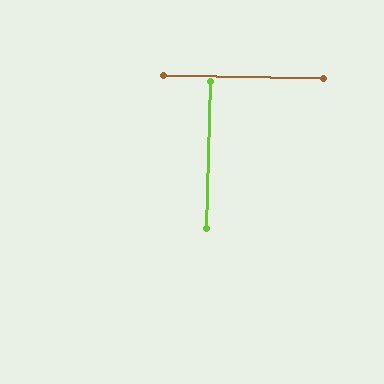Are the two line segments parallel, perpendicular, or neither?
Perpendicular — they meet at approximately 90°.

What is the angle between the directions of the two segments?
Approximately 90 degrees.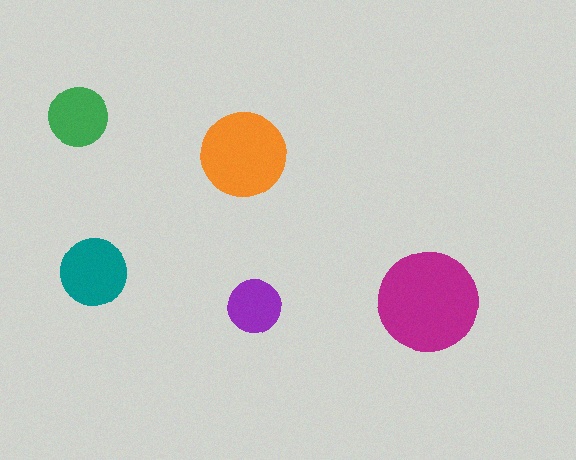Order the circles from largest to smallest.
the magenta one, the orange one, the teal one, the green one, the purple one.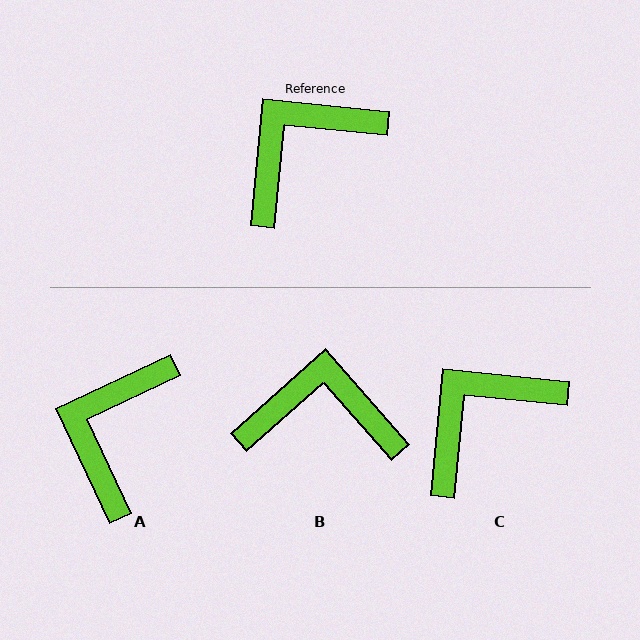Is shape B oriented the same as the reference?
No, it is off by about 43 degrees.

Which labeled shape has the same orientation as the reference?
C.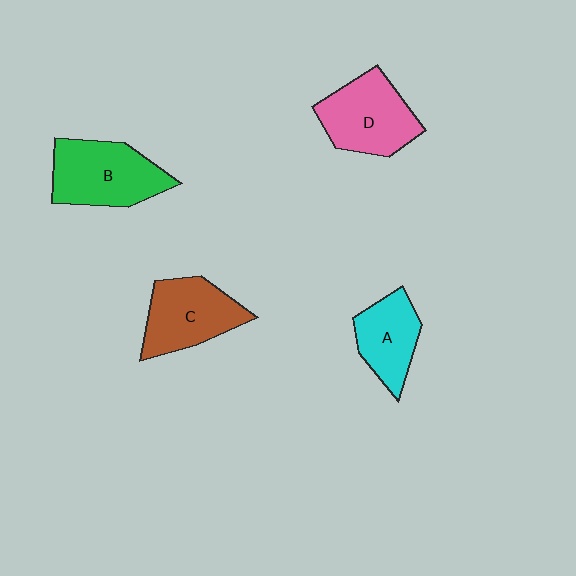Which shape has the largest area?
Shape B (green).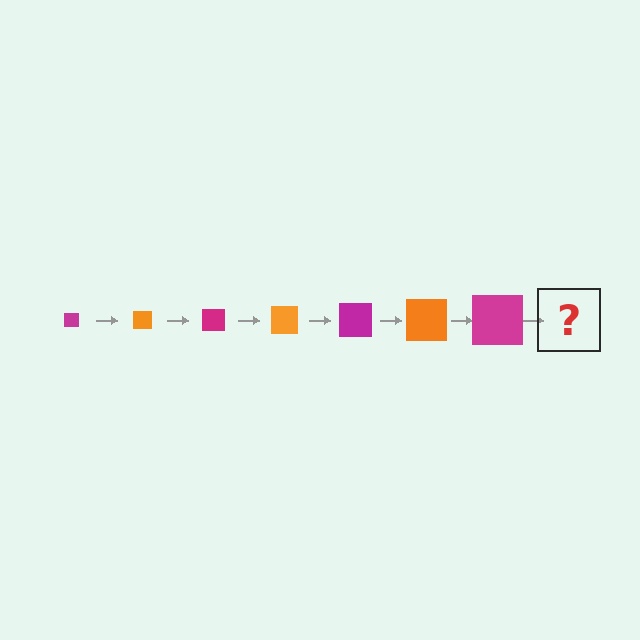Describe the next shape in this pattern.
It should be an orange square, larger than the previous one.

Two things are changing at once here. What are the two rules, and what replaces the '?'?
The two rules are that the square grows larger each step and the color cycles through magenta and orange. The '?' should be an orange square, larger than the previous one.